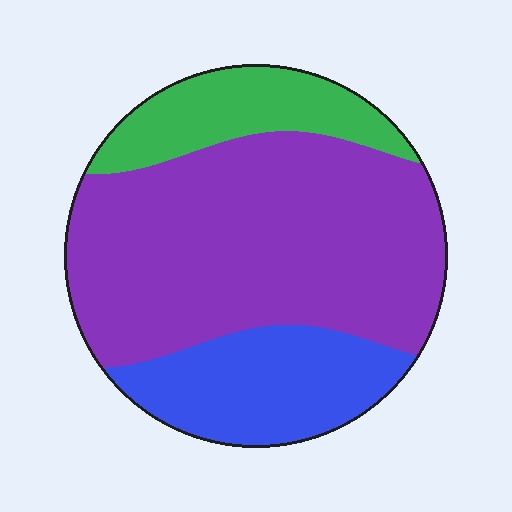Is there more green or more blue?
Blue.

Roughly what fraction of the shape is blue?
Blue covers roughly 20% of the shape.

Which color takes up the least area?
Green, at roughly 15%.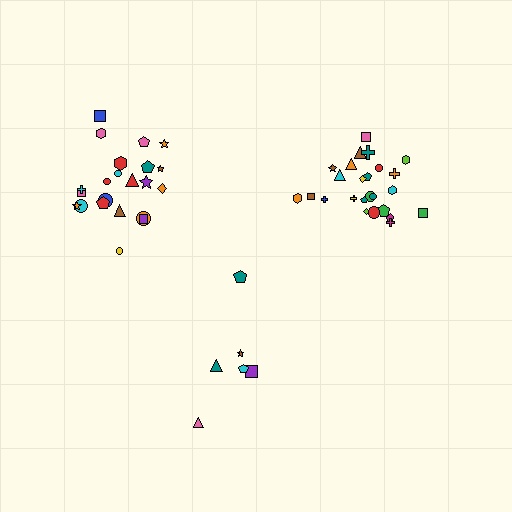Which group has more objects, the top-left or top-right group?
The top-right group.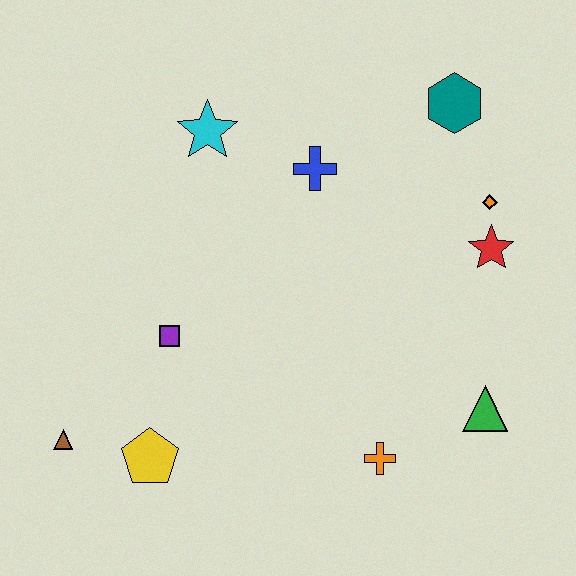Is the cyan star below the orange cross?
No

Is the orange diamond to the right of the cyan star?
Yes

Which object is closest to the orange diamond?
The red star is closest to the orange diamond.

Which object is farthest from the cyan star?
The green triangle is farthest from the cyan star.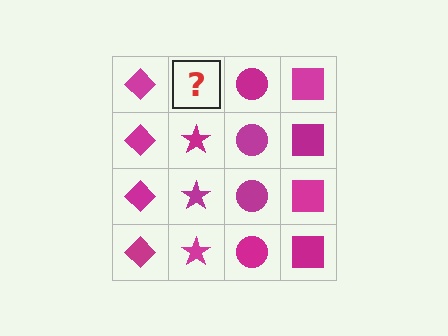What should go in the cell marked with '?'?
The missing cell should contain a magenta star.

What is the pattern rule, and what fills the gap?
The rule is that each column has a consistent shape. The gap should be filled with a magenta star.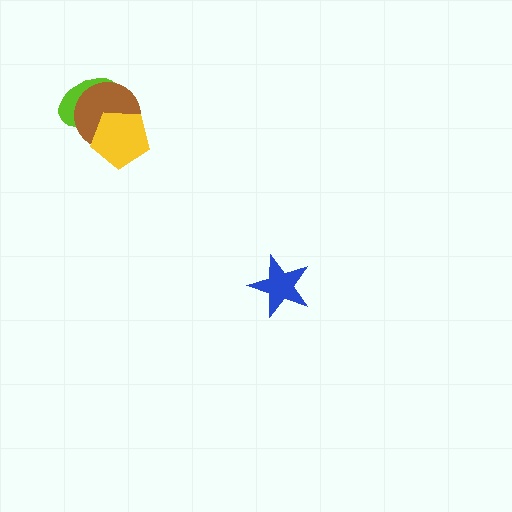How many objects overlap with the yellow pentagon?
2 objects overlap with the yellow pentagon.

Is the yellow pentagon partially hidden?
No, no other shape covers it.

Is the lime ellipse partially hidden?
Yes, it is partially covered by another shape.